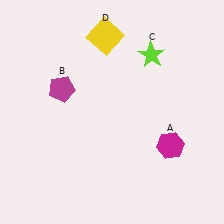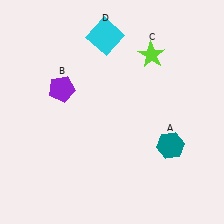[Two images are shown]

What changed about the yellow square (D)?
In Image 1, D is yellow. In Image 2, it changed to cyan.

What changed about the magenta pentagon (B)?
In Image 1, B is magenta. In Image 2, it changed to purple.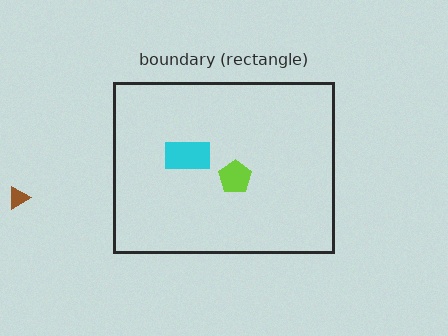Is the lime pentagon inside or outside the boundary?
Inside.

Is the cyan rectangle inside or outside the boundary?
Inside.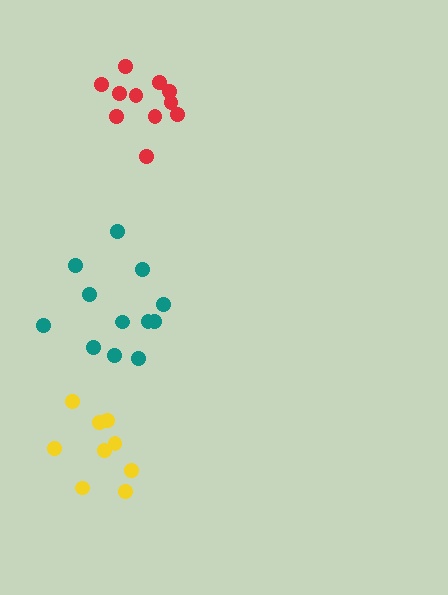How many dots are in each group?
Group 1: 13 dots, Group 2: 11 dots, Group 3: 9 dots (33 total).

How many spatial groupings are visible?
There are 3 spatial groupings.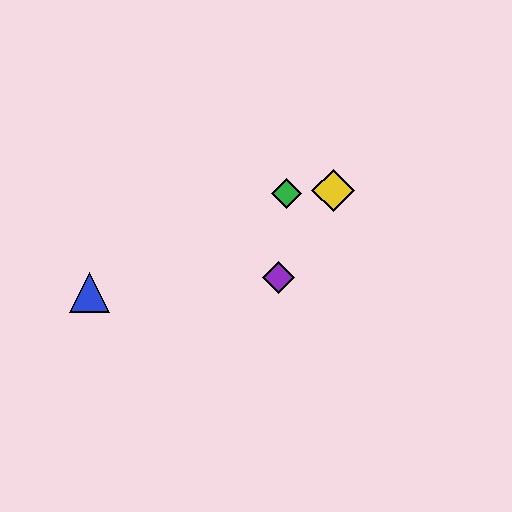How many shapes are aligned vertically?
2 shapes (the red triangle, the yellow diamond) are aligned vertically.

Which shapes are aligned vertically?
The red triangle, the yellow diamond are aligned vertically.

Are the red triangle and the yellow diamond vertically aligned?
Yes, both are at x≈333.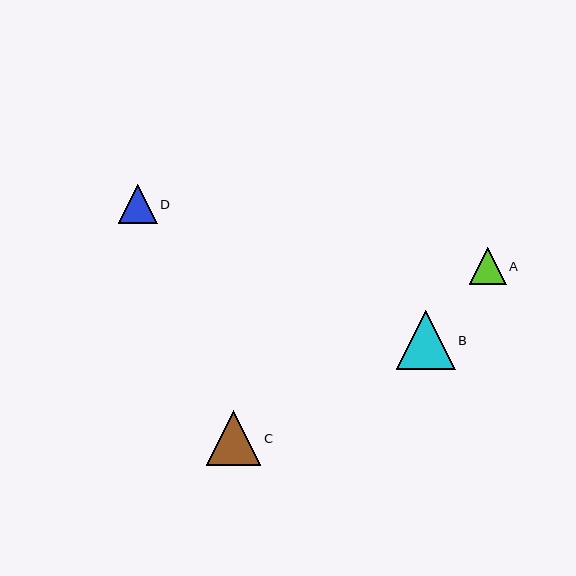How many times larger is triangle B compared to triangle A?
Triangle B is approximately 1.6 times the size of triangle A.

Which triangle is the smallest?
Triangle A is the smallest with a size of approximately 37 pixels.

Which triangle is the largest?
Triangle B is the largest with a size of approximately 59 pixels.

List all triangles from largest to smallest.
From largest to smallest: B, C, D, A.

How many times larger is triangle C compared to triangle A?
Triangle C is approximately 1.5 times the size of triangle A.